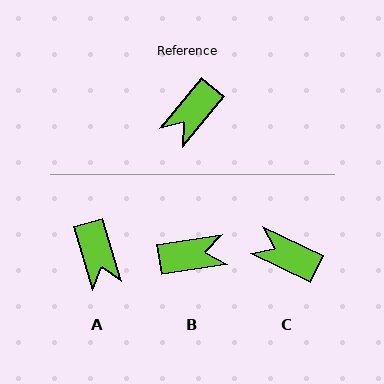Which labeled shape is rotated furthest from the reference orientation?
B, about 138 degrees away.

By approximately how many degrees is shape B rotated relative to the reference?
Approximately 138 degrees counter-clockwise.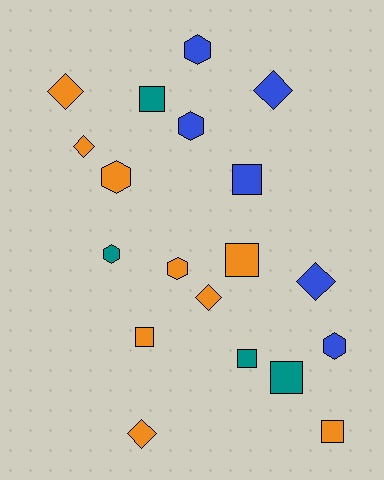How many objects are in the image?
There are 19 objects.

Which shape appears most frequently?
Square, with 7 objects.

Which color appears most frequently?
Orange, with 9 objects.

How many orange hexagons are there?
There are 2 orange hexagons.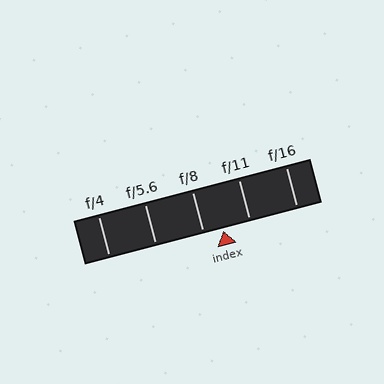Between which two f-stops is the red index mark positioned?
The index mark is between f/8 and f/11.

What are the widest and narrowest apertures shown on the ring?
The widest aperture shown is f/4 and the narrowest is f/16.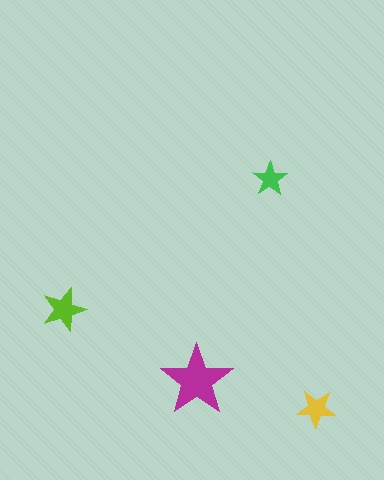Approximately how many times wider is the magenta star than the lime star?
About 1.5 times wider.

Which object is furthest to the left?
The lime star is leftmost.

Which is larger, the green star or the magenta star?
The magenta one.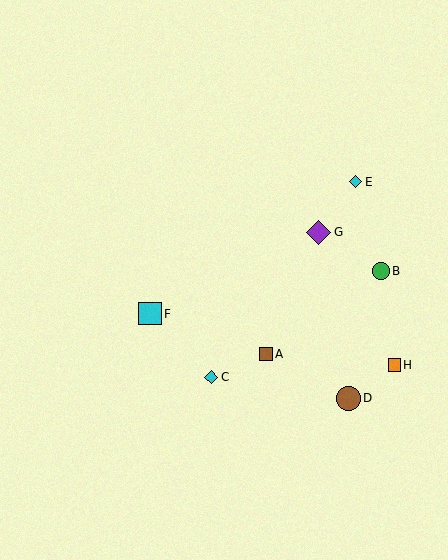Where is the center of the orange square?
The center of the orange square is at (394, 365).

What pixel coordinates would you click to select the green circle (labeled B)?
Click at (381, 271) to select the green circle B.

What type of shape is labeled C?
Shape C is a cyan diamond.